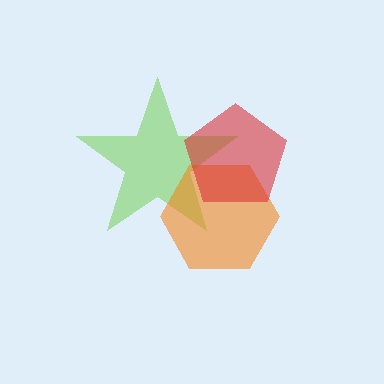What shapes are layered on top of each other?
The layered shapes are: a lime star, an orange hexagon, a red pentagon.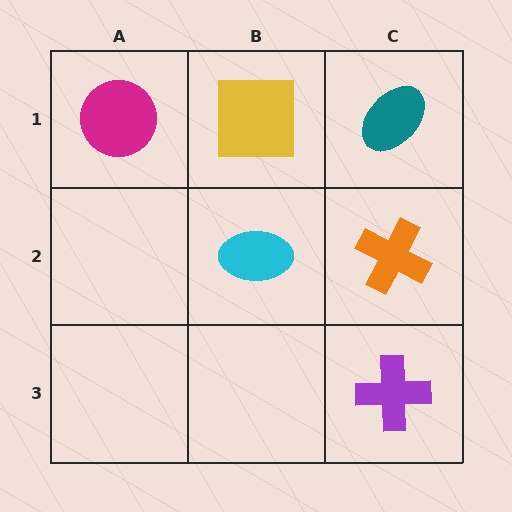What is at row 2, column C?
An orange cross.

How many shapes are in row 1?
3 shapes.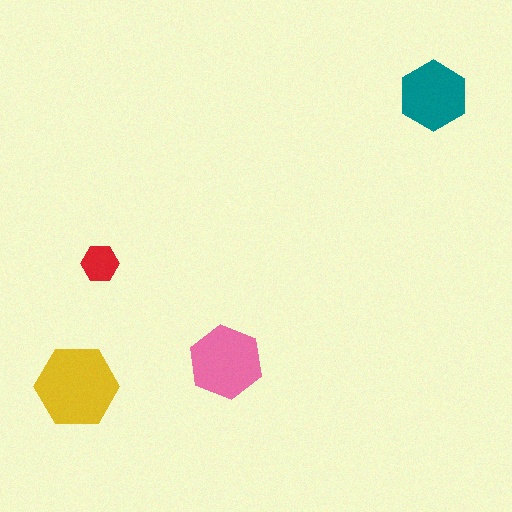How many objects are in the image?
There are 4 objects in the image.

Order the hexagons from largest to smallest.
the yellow one, the pink one, the teal one, the red one.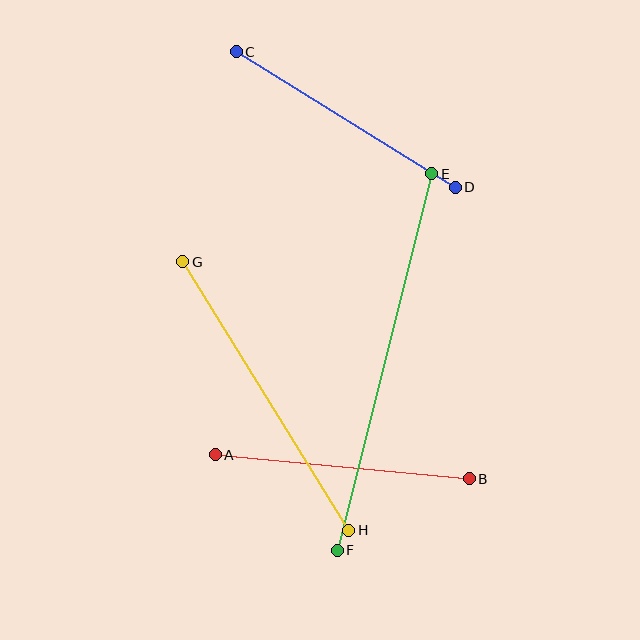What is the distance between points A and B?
The distance is approximately 255 pixels.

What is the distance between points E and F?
The distance is approximately 388 pixels.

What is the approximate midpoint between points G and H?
The midpoint is at approximately (266, 396) pixels.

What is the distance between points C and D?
The distance is approximately 258 pixels.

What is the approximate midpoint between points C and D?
The midpoint is at approximately (346, 120) pixels.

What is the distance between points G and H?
The distance is approximately 316 pixels.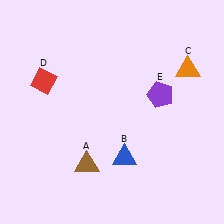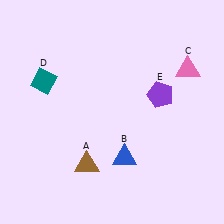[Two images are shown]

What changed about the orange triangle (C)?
In Image 1, C is orange. In Image 2, it changed to pink.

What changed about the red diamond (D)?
In Image 1, D is red. In Image 2, it changed to teal.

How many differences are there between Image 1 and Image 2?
There are 2 differences between the two images.